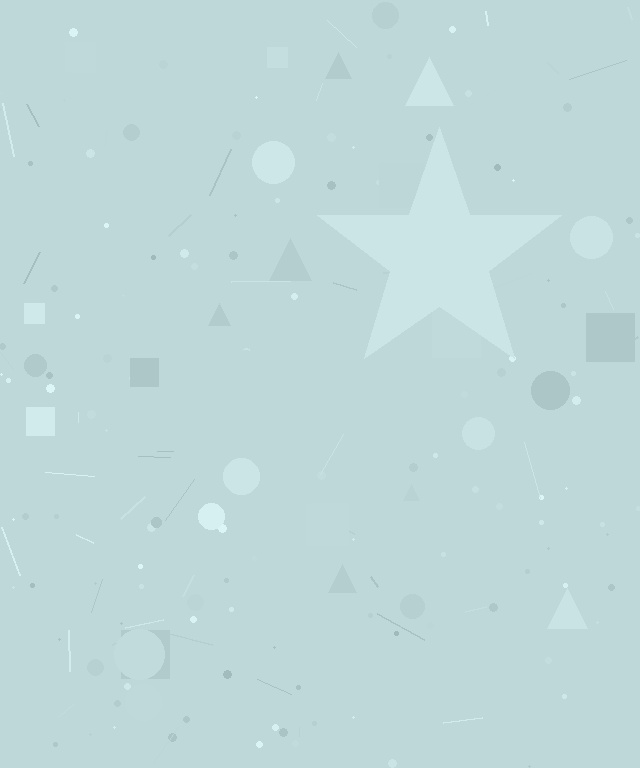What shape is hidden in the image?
A star is hidden in the image.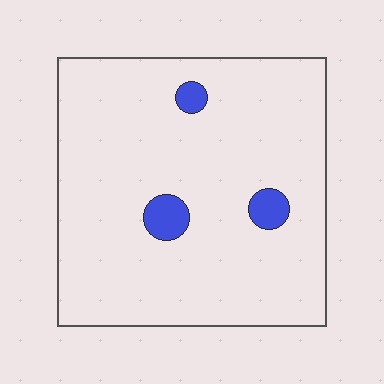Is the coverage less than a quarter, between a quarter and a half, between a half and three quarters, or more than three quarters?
Less than a quarter.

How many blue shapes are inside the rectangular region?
3.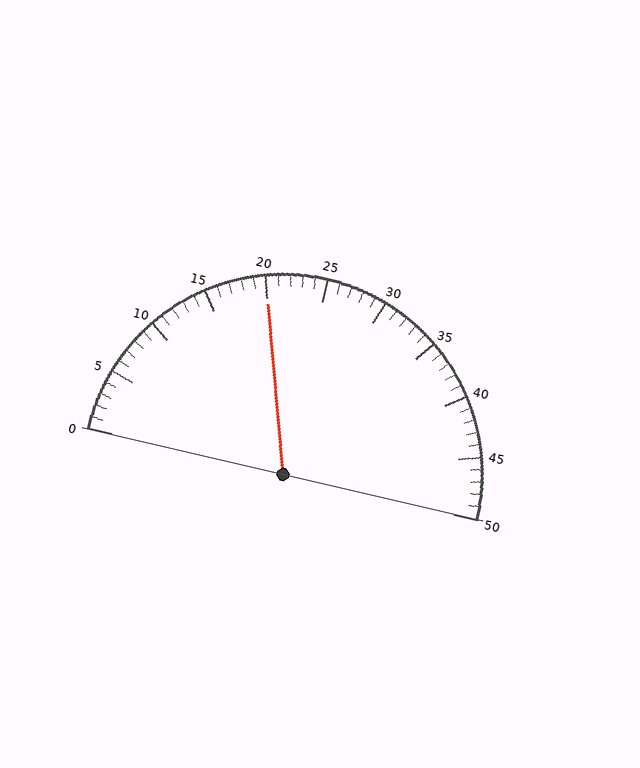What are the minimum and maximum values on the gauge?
The gauge ranges from 0 to 50.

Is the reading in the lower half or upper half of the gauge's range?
The reading is in the lower half of the range (0 to 50).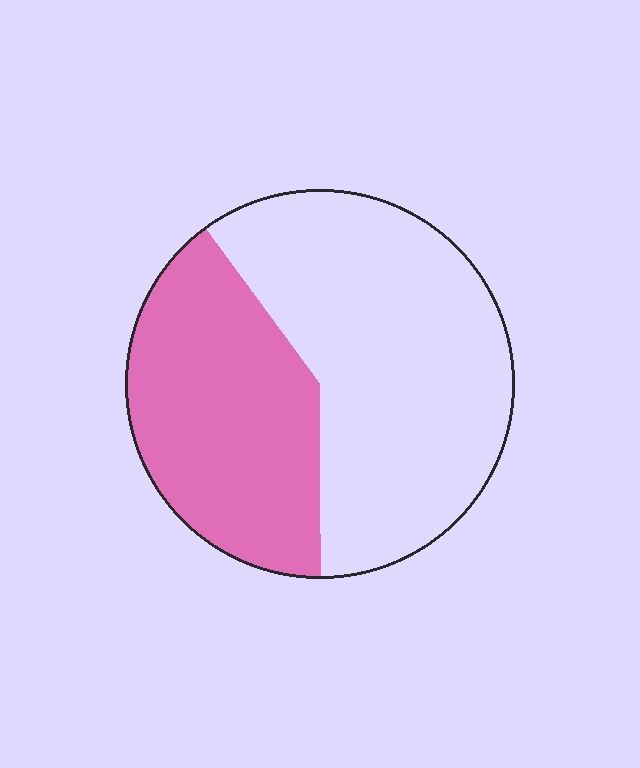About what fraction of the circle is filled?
About two fifths (2/5).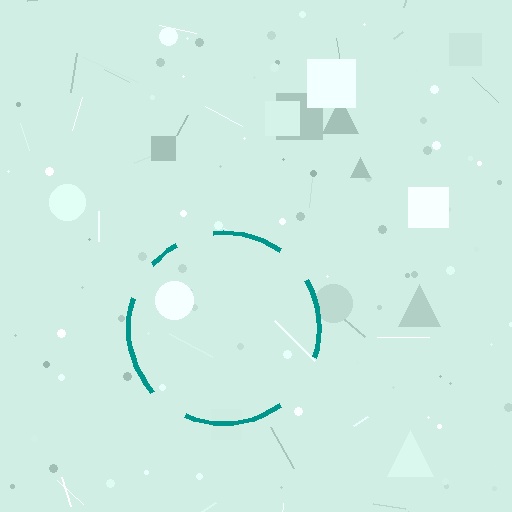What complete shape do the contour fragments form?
The contour fragments form a circle.